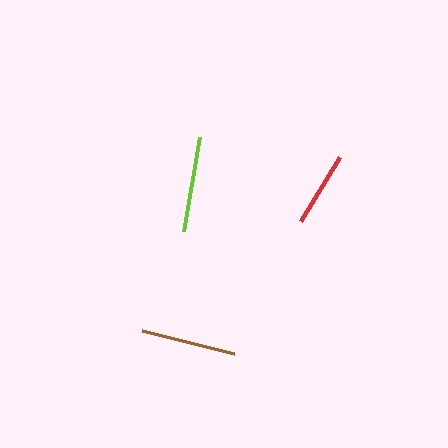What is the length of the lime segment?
The lime segment is approximately 95 pixels long.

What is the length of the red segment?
The red segment is approximately 76 pixels long.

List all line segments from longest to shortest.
From longest to shortest: lime, brown, red.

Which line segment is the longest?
The lime line is the longest at approximately 95 pixels.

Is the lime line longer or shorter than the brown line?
The lime line is longer than the brown line.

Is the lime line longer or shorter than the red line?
The lime line is longer than the red line.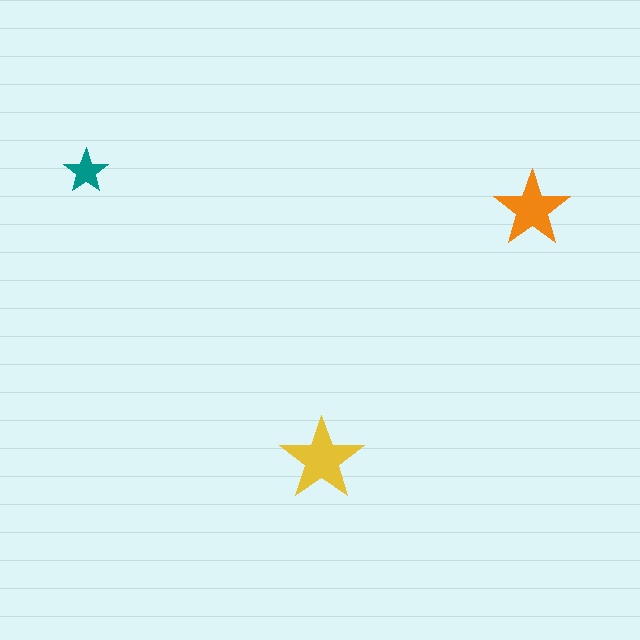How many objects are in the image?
There are 3 objects in the image.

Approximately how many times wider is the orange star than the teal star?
About 1.5 times wider.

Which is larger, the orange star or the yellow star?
The yellow one.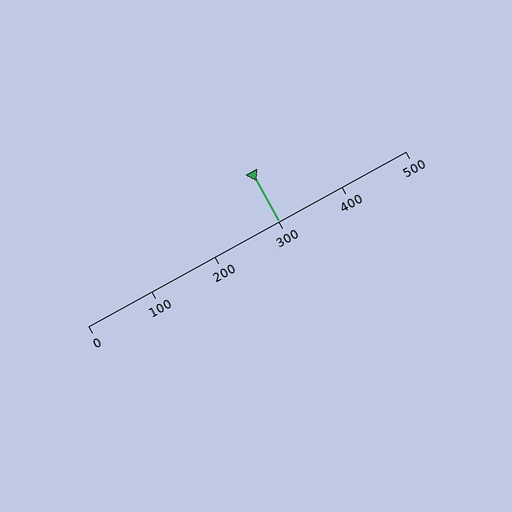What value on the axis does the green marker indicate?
The marker indicates approximately 300.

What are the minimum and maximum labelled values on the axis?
The axis runs from 0 to 500.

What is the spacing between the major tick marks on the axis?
The major ticks are spaced 100 apart.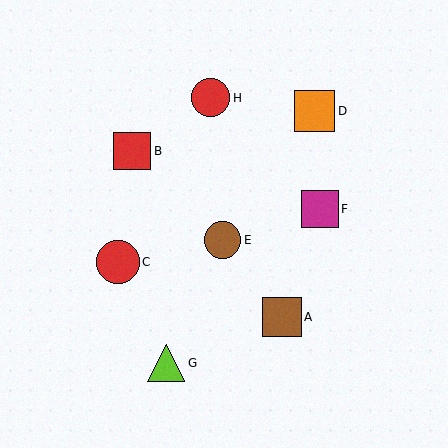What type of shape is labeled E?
Shape E is a brown circle.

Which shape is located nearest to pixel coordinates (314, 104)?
The orange square (labeled D) at (315, 111) is nearest to that location.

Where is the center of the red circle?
The center of the red circle is at (211, 98).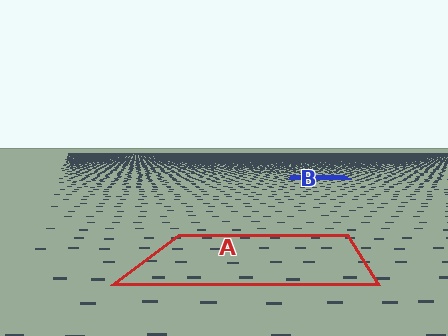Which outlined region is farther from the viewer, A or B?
Region B is farther from the viewer — the texture elements inside it appear smaller and more densely packed.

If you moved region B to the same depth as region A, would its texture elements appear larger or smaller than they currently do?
They would appear larger. At a closer depth, the same texture elements are projected at a bigger on-screen size.